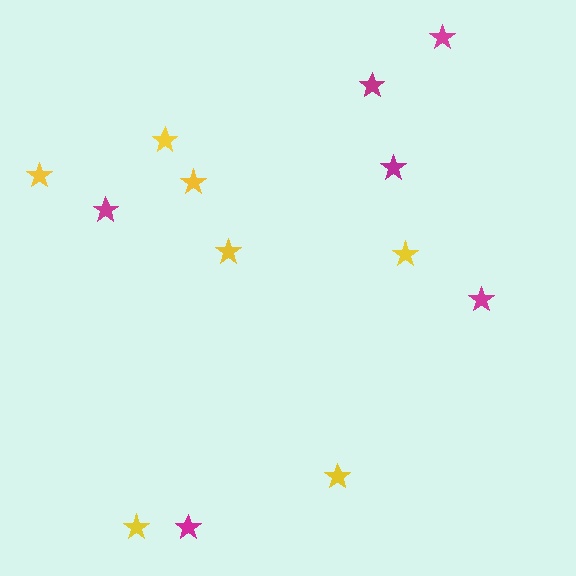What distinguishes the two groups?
There are 2 groups: one group of magenta stars (6) and one group of yellow stars (7).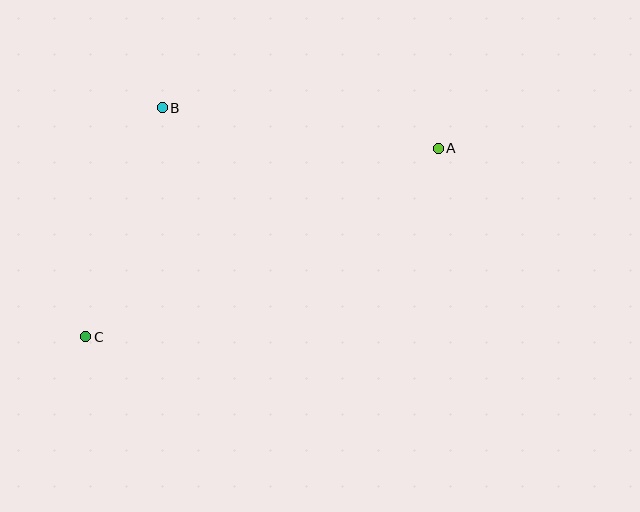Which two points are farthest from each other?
Points A and C are farthest from each other.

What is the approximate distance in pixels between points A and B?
The distance between A and B is approximately 279 pixels.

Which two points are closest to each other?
Points B and C are closest to each other.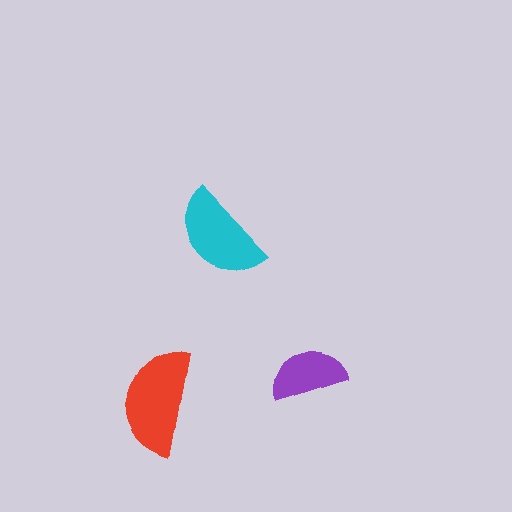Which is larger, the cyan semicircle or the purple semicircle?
The cyan one.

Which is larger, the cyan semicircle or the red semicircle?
The red one.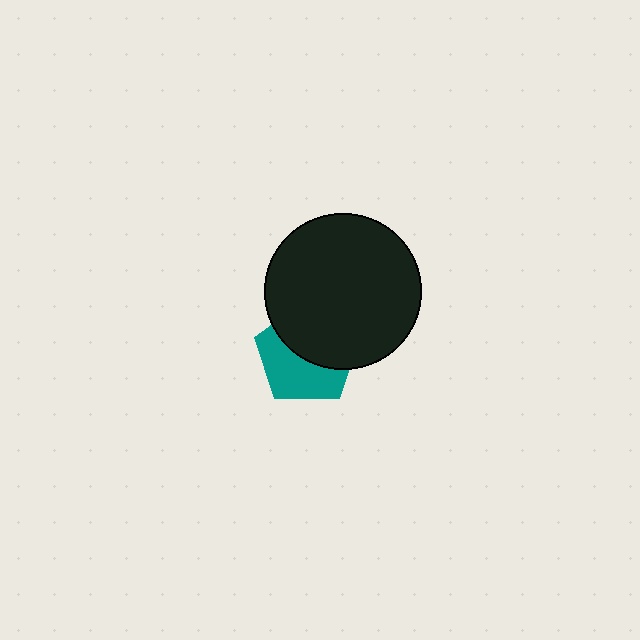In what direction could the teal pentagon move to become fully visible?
The teal pentagon could move down. That would shift it out from behind the black circle entirely.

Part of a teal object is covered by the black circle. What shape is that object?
It is a pentagon.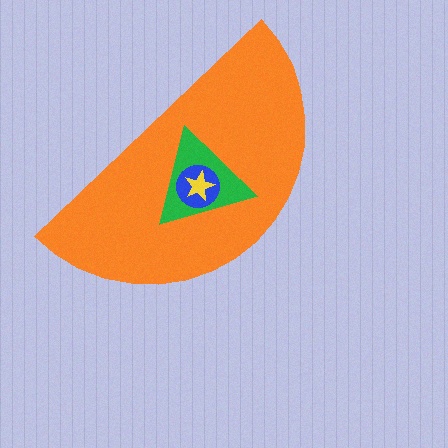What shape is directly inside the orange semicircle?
The green triangle.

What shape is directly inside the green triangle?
The blue circle.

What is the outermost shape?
The orange semicircle.